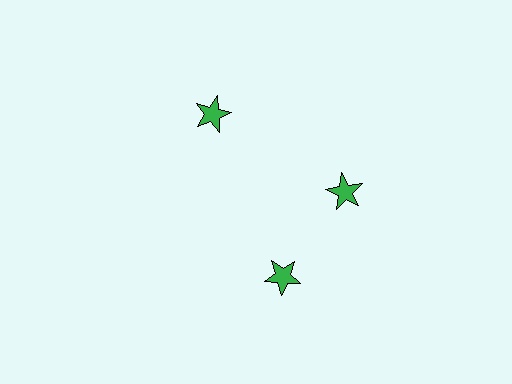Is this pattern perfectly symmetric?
No. The 3 green stars are arranged in a ring, but one element near the 7 o'clock position is rotated out of alignment along the ring, breaking the 3-fold rotational symmetry.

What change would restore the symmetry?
The symmetry would be restored by rotating it back into even spacing with its neighbors so that all 3 stars sit at equal angles and equal distance from the center.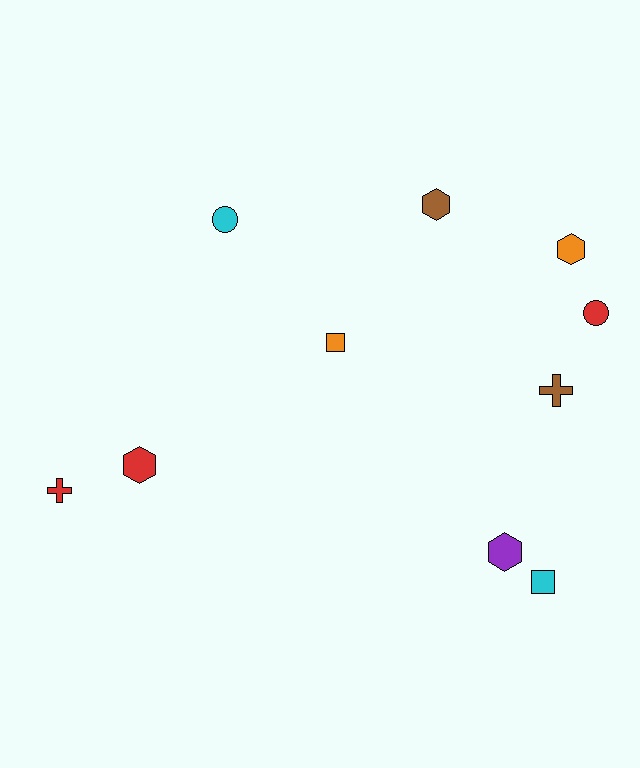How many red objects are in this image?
There are 3 red objects.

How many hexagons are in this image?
There are 4 hexagons.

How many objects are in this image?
There are 10 objects.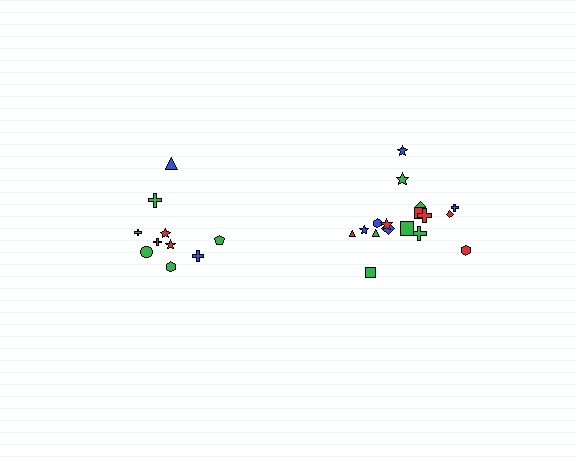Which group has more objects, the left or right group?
The right group.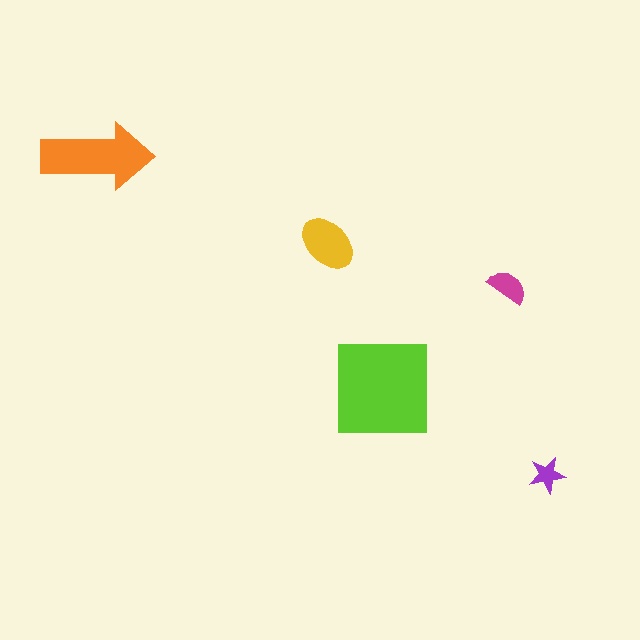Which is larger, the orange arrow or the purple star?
The orange arrow.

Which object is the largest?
The lime square.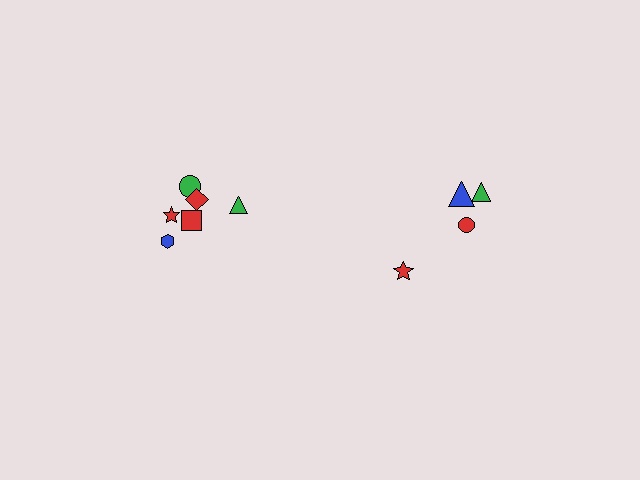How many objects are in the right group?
There are 4 objects.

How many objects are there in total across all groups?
There are 10 objects.